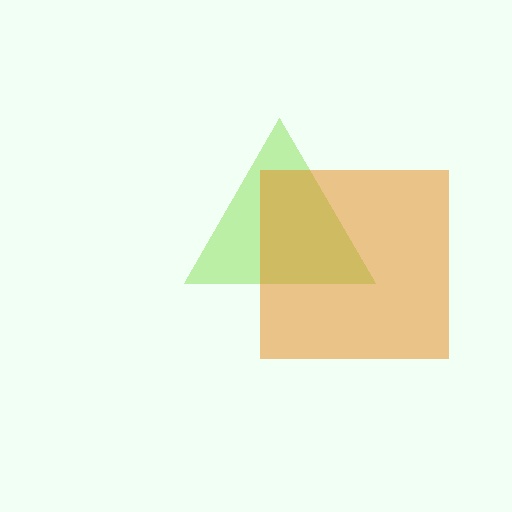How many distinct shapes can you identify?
There are 2 distinct shapes: a lime triangle, an orange square.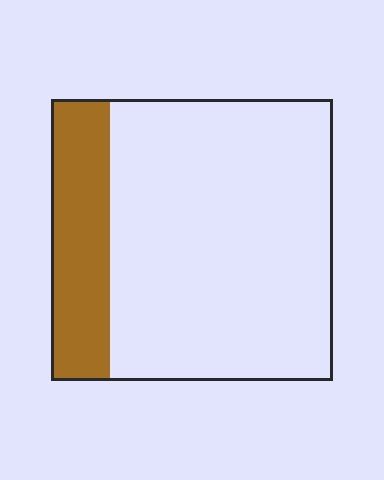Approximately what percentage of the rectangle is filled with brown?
Approximately 20%.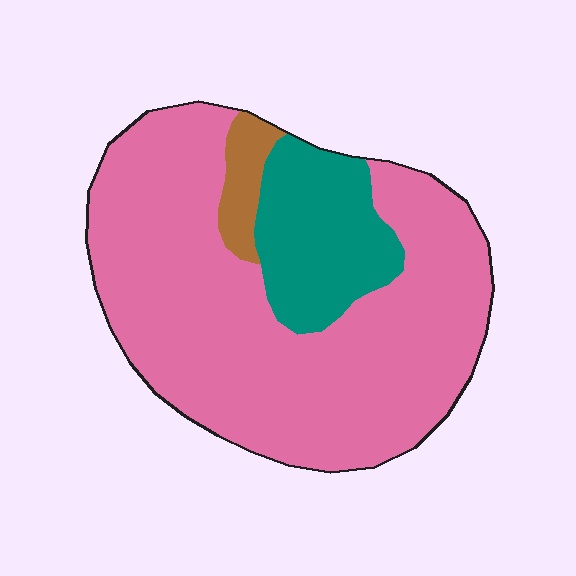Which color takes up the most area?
Pink, at roughly 75%.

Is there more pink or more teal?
Pink.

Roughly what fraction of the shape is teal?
Teal covers roughly 20% of the shape.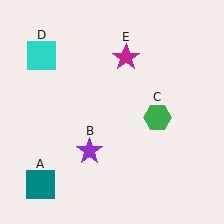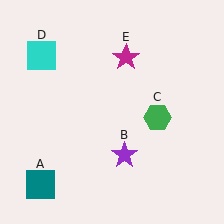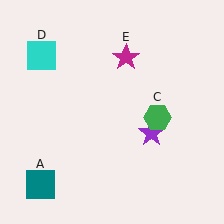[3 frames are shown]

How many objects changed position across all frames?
1 object changed position: purple star (object B).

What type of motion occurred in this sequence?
The purple star (object B) rotated counterclockwise around the center of the scene.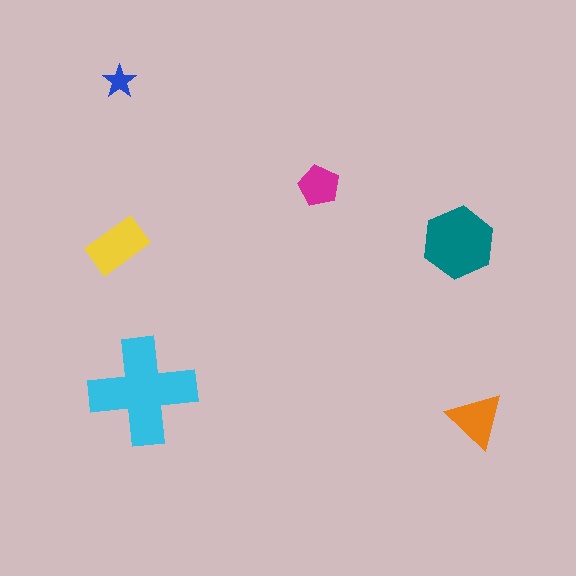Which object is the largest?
The cyan cross.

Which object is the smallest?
The blue star.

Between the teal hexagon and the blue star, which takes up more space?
The teal hexagon.